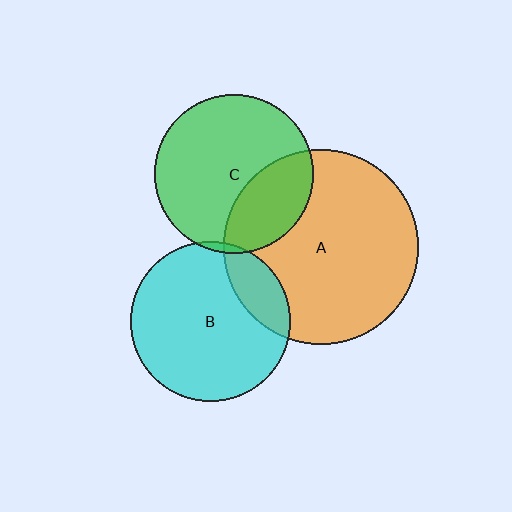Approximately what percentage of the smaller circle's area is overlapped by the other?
Approximately 5%.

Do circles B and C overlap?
Yes.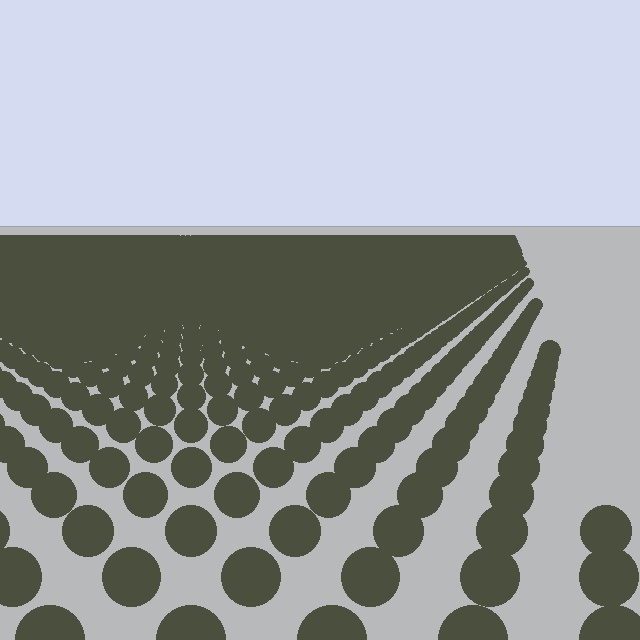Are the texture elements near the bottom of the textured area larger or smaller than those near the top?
Larger. Near the bottom, elements are closer to the viewer and appear at a bigger on-screen size.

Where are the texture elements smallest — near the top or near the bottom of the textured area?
Near the top.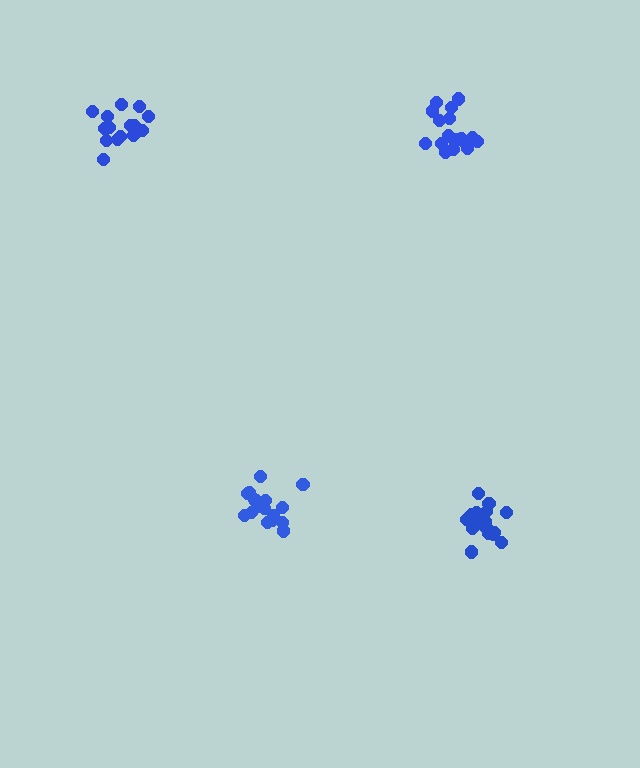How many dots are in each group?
Group 1: 15 dots, Group 2: 21 dots, Group 3: 17 dots, Group 4: 20 dots (73 total).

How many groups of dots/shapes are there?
There are 4 groups.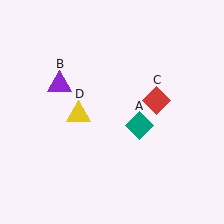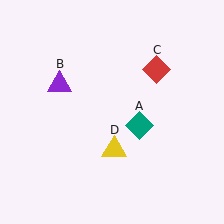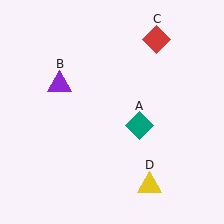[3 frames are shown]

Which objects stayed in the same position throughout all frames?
Teal diamond (object A) and purple triangle (object B) remained stationary.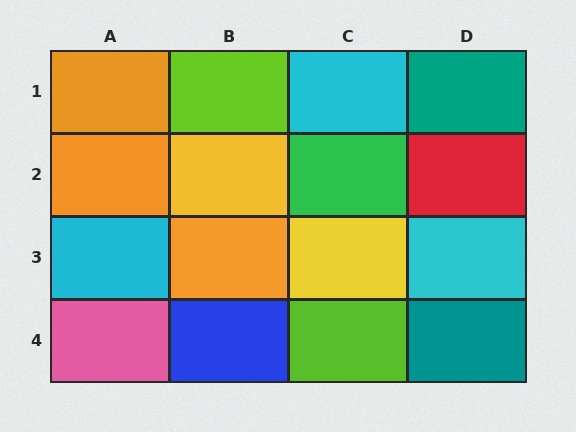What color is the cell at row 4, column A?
Pink.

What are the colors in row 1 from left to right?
Orange, lime, cyan, teal.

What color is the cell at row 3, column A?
Cyan.